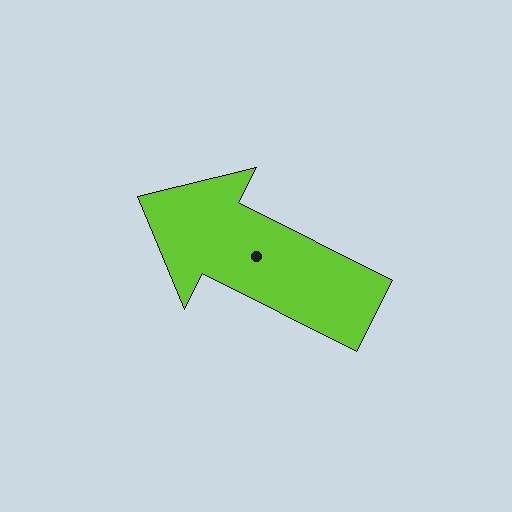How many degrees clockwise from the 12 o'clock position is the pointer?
Approximately 297 degrees.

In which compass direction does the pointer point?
Northwest.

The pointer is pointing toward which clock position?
Roughly 10 o'clock.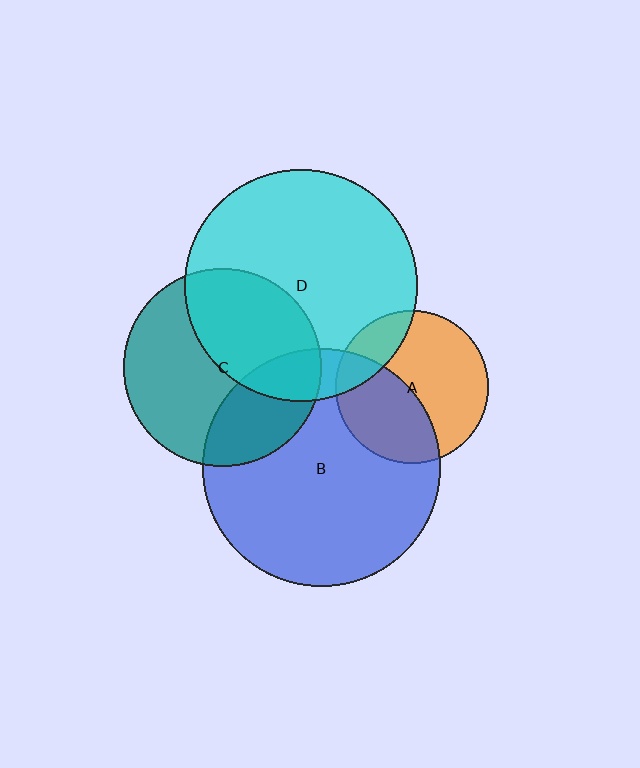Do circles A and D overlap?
Yes.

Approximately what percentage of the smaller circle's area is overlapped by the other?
Approximately 20%.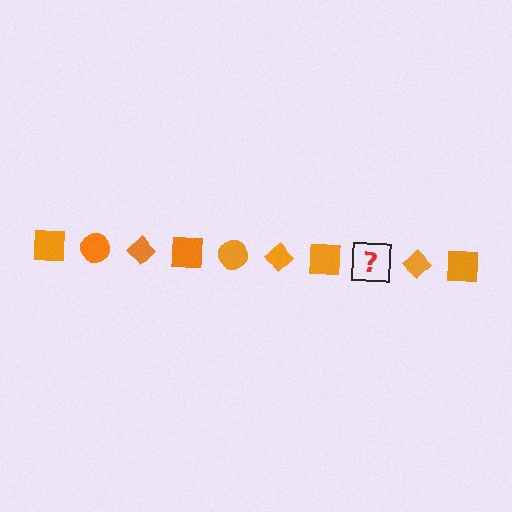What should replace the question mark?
The question mark should be replaced with an orange circle.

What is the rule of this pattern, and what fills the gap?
The rule is that the pattern cycles through square, circle, diamond shapes in orange. The gap should be filled with an orange circle.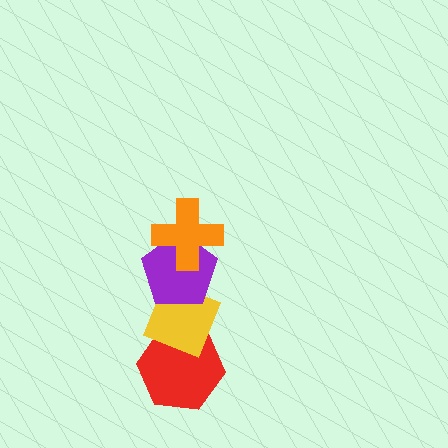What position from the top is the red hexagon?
The red hexagon is 4th from the top.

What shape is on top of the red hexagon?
The yellow diamond is on top of the red hexagon.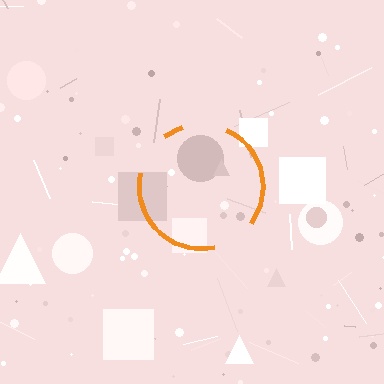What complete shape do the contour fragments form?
The contour fragments form a circle.